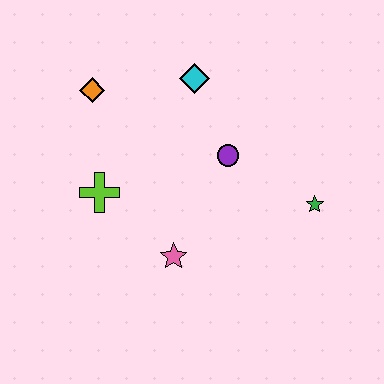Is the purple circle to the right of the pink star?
Yes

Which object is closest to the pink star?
The lime cross is closest to the pink star.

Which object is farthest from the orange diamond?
The green star is farthest from the orange diamond.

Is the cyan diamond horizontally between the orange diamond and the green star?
Yes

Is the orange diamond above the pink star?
Yes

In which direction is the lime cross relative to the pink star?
The lime cross is to the left of the pink star.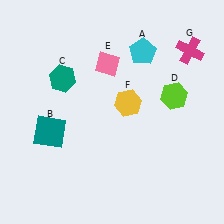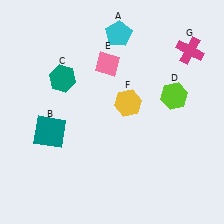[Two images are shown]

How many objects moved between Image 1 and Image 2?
1 object moved between the two images.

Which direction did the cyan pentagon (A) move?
The cyan pentagon (A) moved left.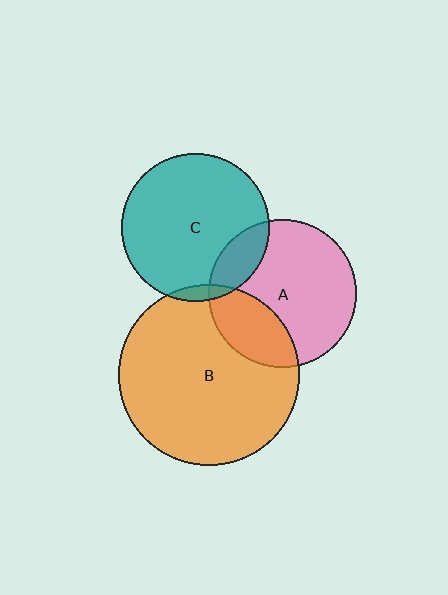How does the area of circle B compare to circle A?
Approximately 1.5 times.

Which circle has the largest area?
Circle B (orange).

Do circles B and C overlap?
Yes.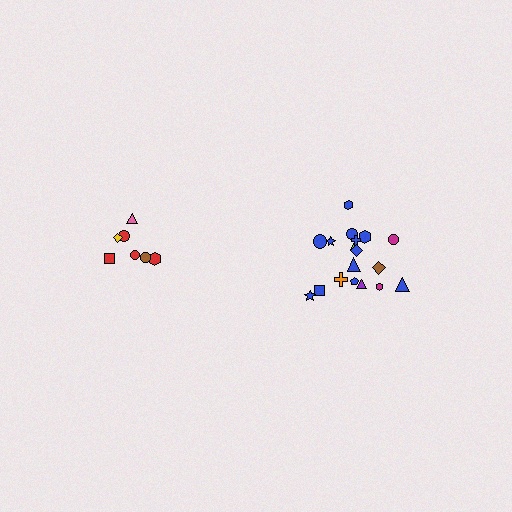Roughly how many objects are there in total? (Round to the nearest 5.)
Roughly 25 objects in total.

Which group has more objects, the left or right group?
The right group.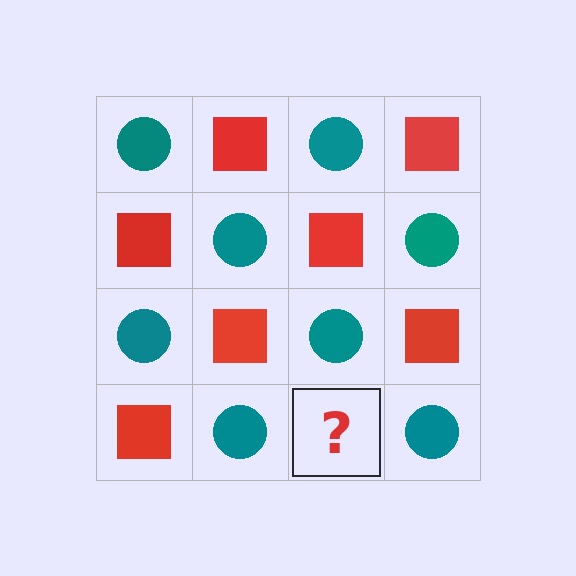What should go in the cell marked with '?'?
The missing cell should contain a red square.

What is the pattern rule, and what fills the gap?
The rule is that it alternates teal circle and red square in a checkerboard pattern. The gap should be filled with a red square.